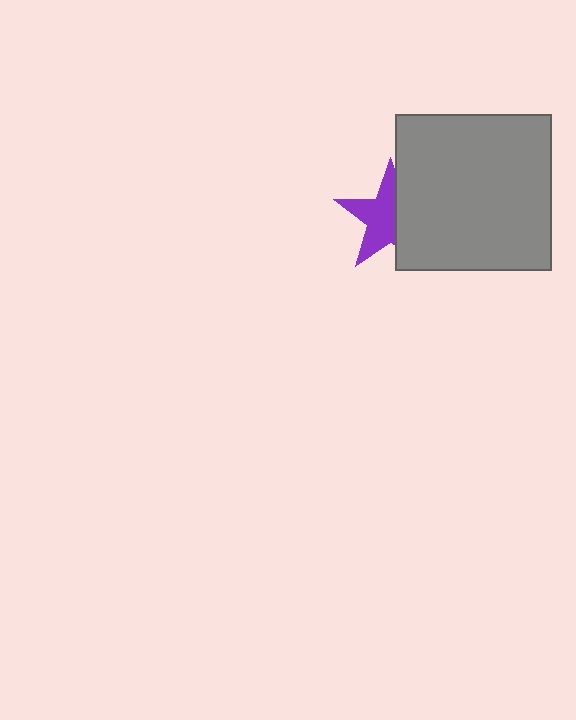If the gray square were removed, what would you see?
You would see the complete purple star.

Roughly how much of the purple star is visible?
About half of it is visible (roughly 59%).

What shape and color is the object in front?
The object in front is a gray square.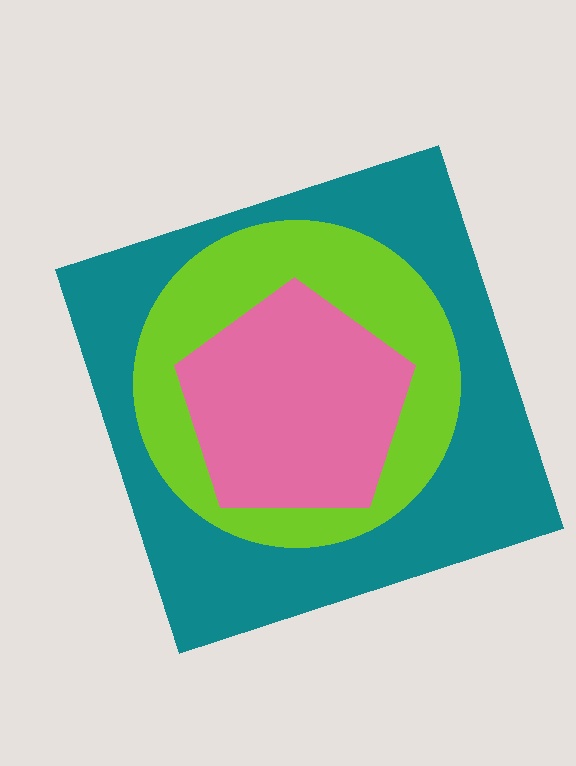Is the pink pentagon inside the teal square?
Yes.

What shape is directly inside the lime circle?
The pink pentagon.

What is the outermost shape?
The teal square.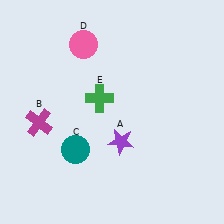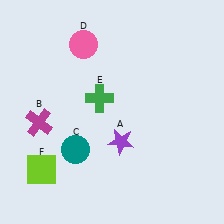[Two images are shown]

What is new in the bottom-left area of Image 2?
A lime square (F) was added in the bottom-left area of Image 2.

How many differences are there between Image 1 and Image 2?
There is 1 difference between the two images.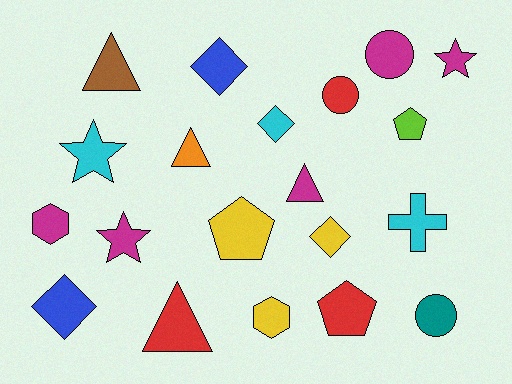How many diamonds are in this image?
There are 4 diamonds.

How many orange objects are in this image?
There is 1 orange object.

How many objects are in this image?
There are 20 objects.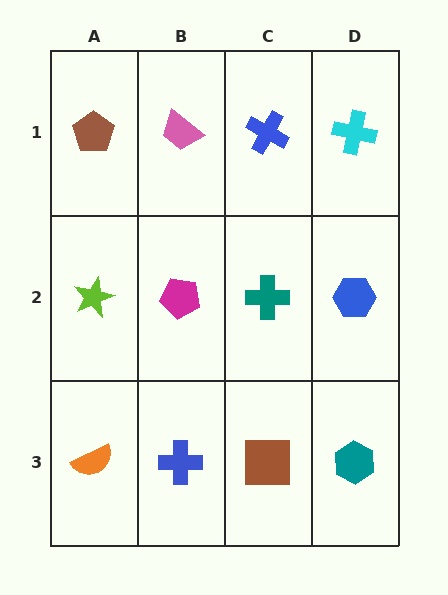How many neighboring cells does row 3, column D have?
2.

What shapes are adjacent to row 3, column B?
A magenta pentagon (row 2, column B), an orange semicircle (row 3, column A), a brown square (row 3, column C).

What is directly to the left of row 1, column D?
A blue cross.